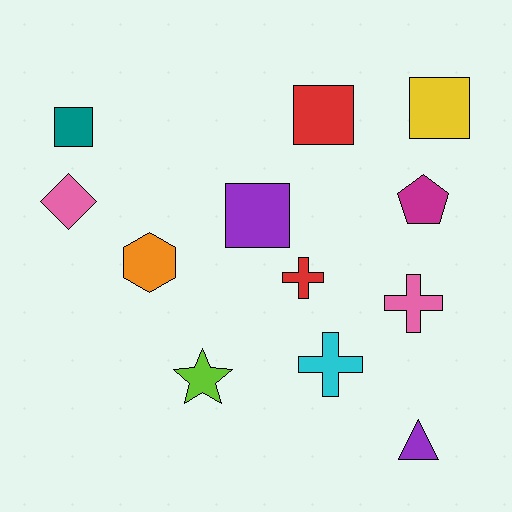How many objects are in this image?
There are 12 objects.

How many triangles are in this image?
There is 1 triangle.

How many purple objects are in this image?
There are 2 purple objects.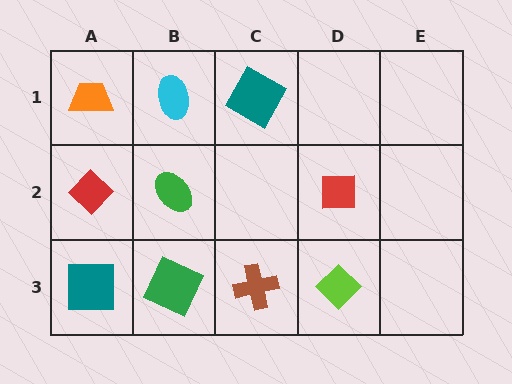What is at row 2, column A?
A red diamond.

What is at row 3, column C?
A brown cross.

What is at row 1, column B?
A cyan ellipse.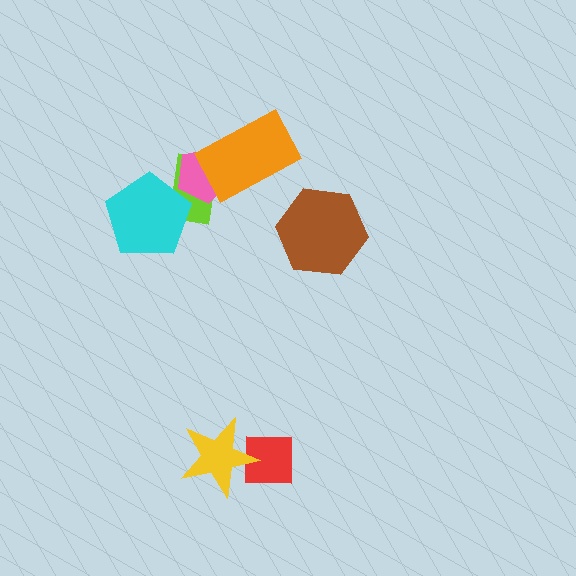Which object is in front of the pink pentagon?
The orange rectangle is in front of the pink pentagon.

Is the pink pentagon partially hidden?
Yes, it is partially covered by another shape.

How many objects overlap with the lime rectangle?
3 objects overlap with the lime rectangle.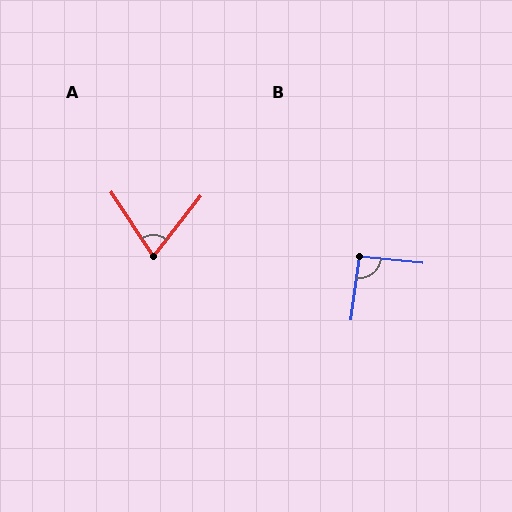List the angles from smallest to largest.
A (72°), B (92°).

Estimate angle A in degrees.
Approximately 72 degrees.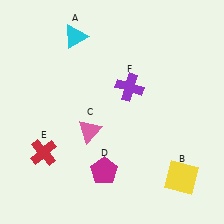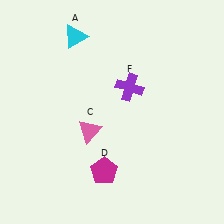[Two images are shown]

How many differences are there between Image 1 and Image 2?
There are 2 differences between the two images.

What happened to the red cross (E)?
The red cross (E) was removed in Image 2. It was in the bottom-left area of Image 1.